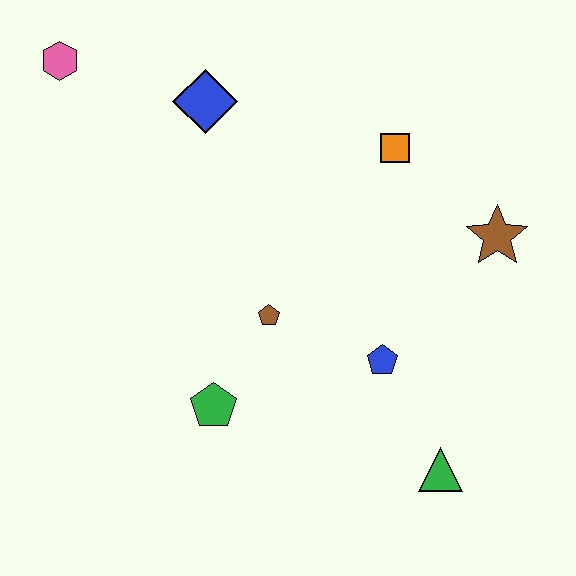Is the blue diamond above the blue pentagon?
Yes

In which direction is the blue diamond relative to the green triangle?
The blue diamond is above the green triangle.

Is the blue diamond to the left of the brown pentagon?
Yes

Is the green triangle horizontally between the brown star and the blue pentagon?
Yes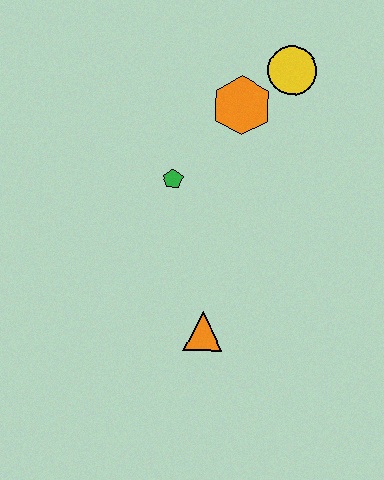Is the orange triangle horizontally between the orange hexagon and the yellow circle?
No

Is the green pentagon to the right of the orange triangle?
No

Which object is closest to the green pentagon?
The orange hexagon is closest to the green pentagon.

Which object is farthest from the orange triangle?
The yellow circle is farthest from the orange triangle.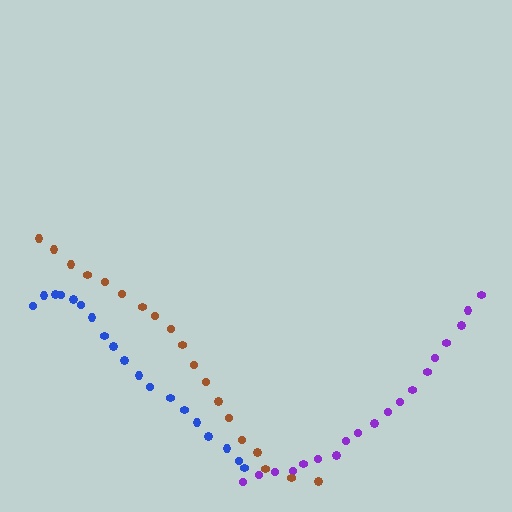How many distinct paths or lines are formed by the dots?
There are 3 distinct paths.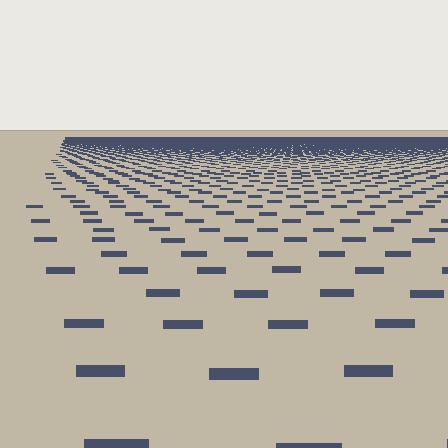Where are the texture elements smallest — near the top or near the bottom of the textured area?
Near the top.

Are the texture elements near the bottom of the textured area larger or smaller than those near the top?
Larger. Near the bottom, elements are closer to the viewer and appear at a bigger on-screen size.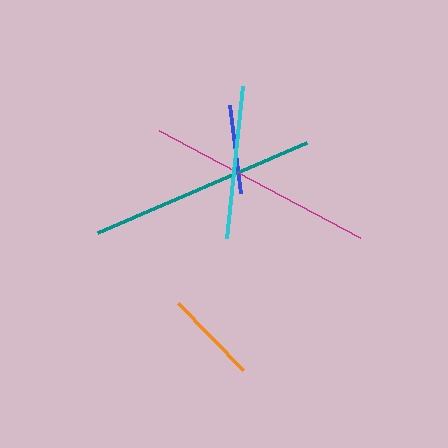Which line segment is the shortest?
The blue line is the shortest at approximately 89 pixels.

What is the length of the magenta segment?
The magenta segment is approximately 227 pixels long.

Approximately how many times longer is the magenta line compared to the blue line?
The magenta line is approximately 2.6 times the length of the blue line.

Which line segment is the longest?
The teal line is the longest at approximately 228 pixels.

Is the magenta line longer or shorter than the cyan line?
The magenta line is longer than the cyan line.